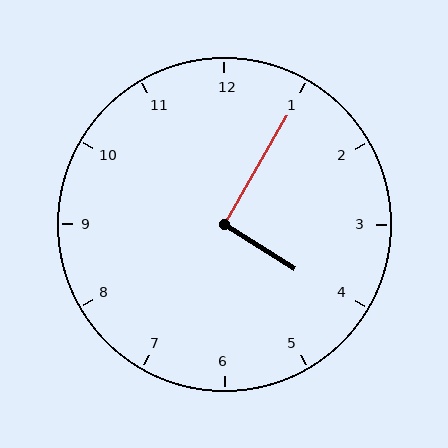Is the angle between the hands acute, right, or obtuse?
It is right.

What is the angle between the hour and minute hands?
Approximately 92 degrees.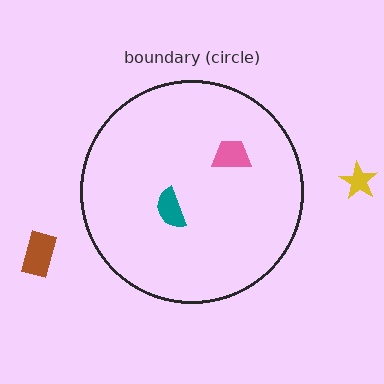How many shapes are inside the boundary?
2 inside, 2 outside.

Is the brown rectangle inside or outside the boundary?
Outside.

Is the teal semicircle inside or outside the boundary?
Inside.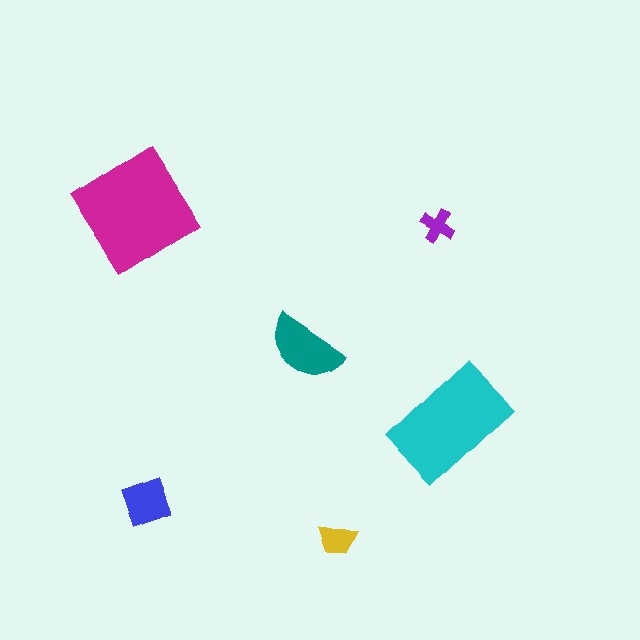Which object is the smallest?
The purple cross.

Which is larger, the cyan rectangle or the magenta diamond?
The magenta diamond.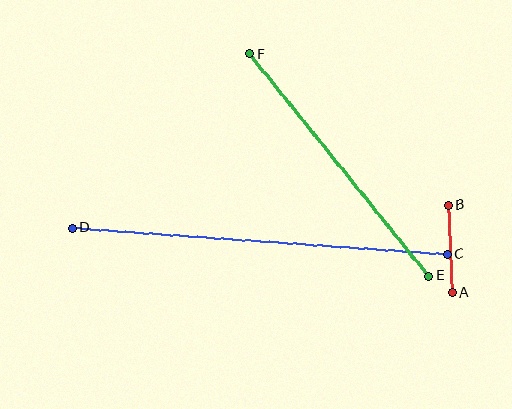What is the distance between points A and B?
The distance is approximately 87 pixels.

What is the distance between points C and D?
The distance is approximately 376 pixels.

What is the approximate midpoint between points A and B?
The midpoint is at approximately (450, 249) pixels.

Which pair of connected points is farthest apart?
Points C and D are farthest apart.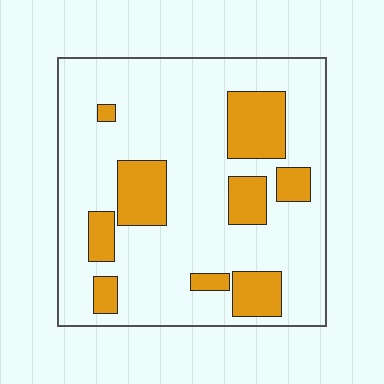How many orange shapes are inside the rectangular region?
9.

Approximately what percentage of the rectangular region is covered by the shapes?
Approximately 20%.